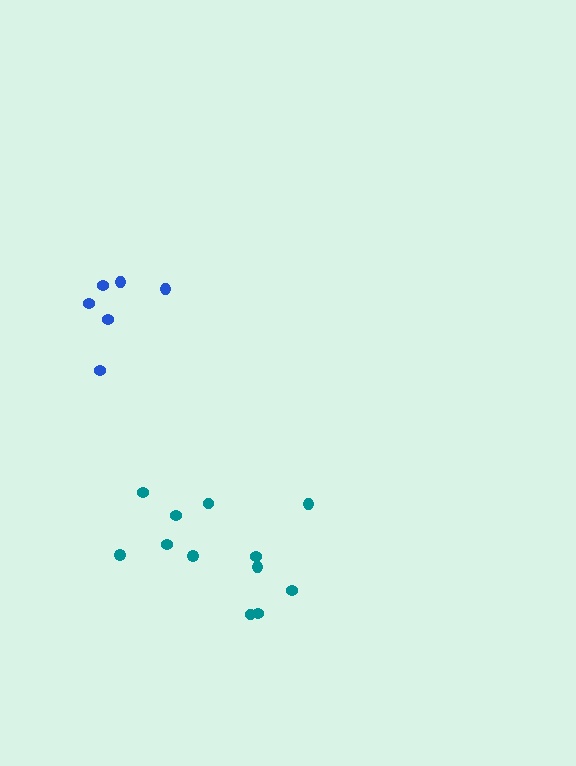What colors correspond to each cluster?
The clusters are colored: teal, blue.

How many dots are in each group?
Group 1: 12 dots, Group 2: 6 dots (18 total).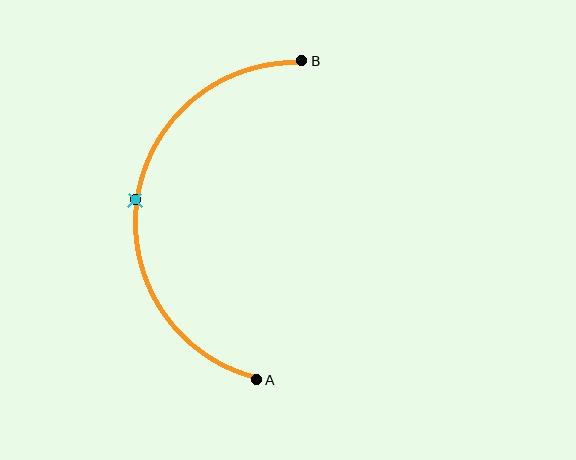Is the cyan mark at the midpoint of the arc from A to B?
Yes. The cyan mark lies on the arc at equal arc-length from both A and B — it is the arc midpoint.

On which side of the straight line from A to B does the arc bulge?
The arc bulges to the left of the straight line connecting A and B.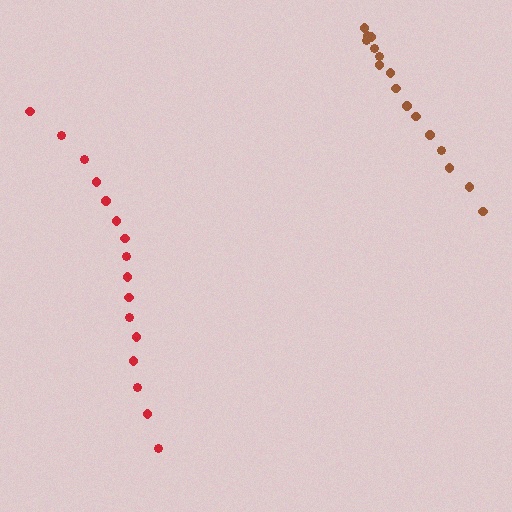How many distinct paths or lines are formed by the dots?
There are 2 distinct paths.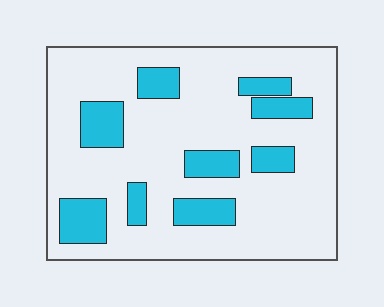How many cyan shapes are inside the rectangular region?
9.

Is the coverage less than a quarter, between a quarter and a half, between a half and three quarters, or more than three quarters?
Less than a quarter.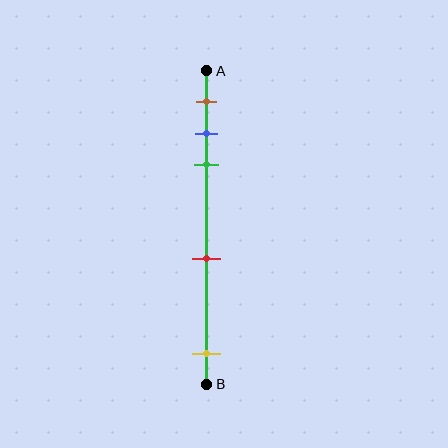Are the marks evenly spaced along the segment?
No, the marks are not evenly spaced.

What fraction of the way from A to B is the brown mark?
The brown mark is approximately 10% (0.1) of the way from A to B.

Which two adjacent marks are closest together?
The blue and green marks are the closest adjacent pair.